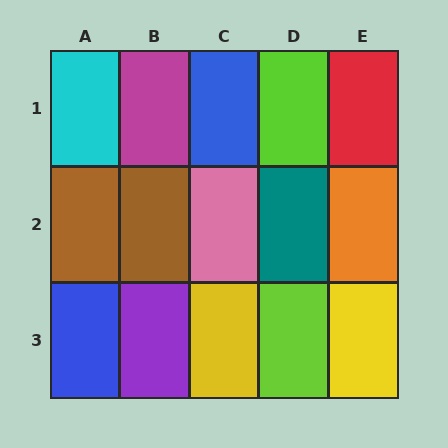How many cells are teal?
1 cell is teal.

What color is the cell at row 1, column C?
Blue.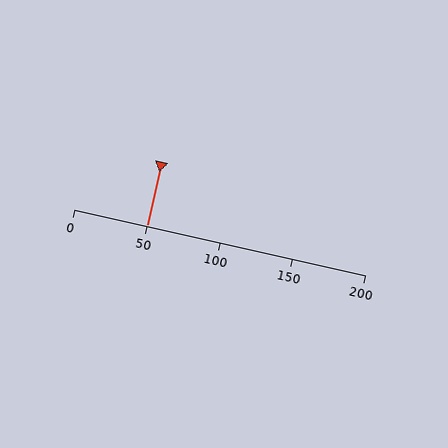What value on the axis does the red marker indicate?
The marker indicates approximately 50.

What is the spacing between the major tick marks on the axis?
The major ticks are spaced 50 apart.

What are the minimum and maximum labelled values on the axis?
The axis runs from 0 to 200.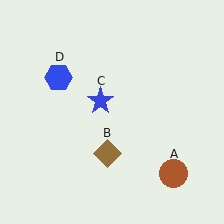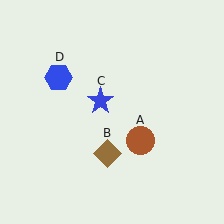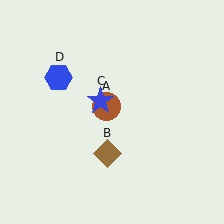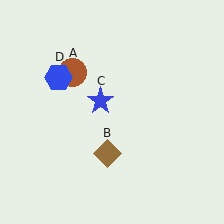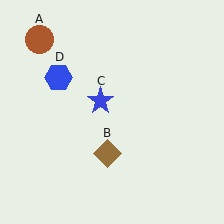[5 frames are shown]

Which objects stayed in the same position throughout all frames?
Brown diamond (object B) and blue star (object C) and blue hexagon (object D) remained stationary.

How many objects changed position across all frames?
1 object changed position: brown circle (object A).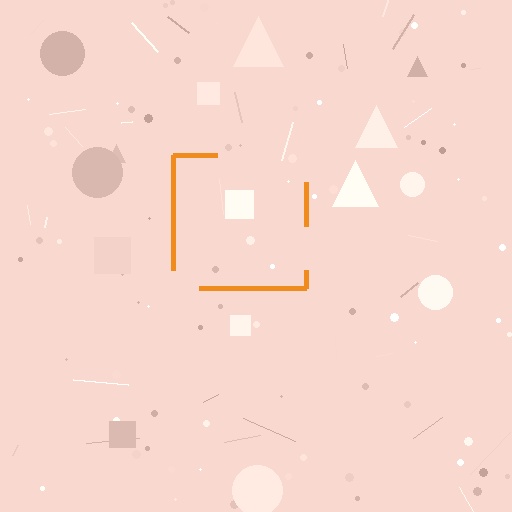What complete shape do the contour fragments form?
The contour fragments form a square.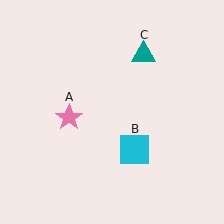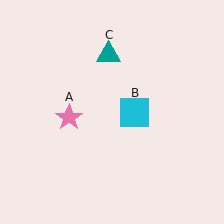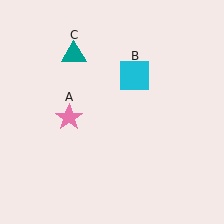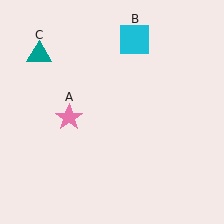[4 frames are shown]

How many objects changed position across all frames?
2 objects changed position: cyan square (object B), teal triangle (object C).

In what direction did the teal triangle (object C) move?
The teal triangle (object C) moved left.